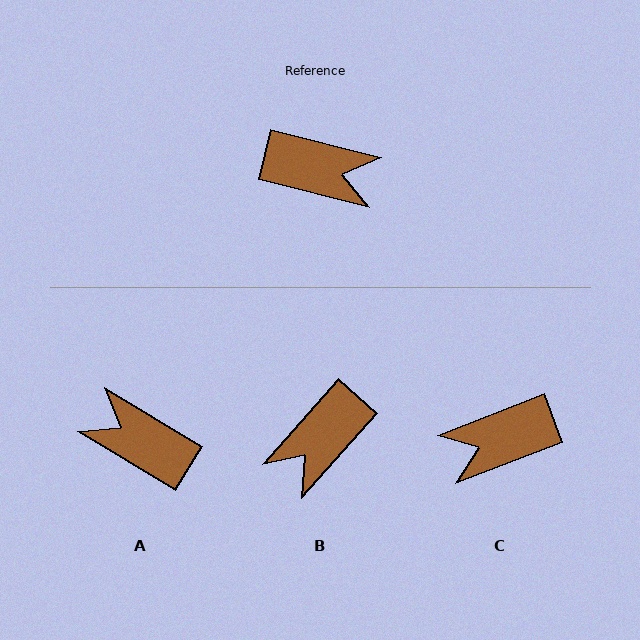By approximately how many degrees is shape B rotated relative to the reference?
Approximately 117 degrees clockwise.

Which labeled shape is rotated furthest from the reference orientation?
A, about 163 degrees away.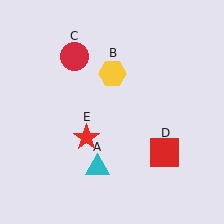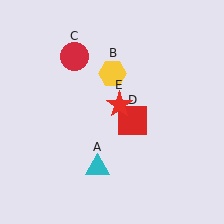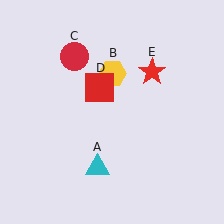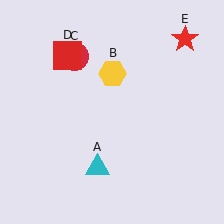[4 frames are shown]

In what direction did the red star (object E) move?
The red star (object E) moved up and to the right.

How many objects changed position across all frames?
2 objects changed position: red square (object D), red star (object E).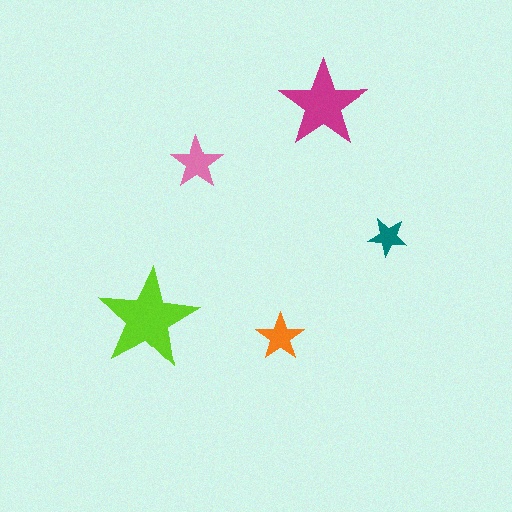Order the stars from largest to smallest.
the lime one, the magenta one, the pink one, the orange one, the teal one.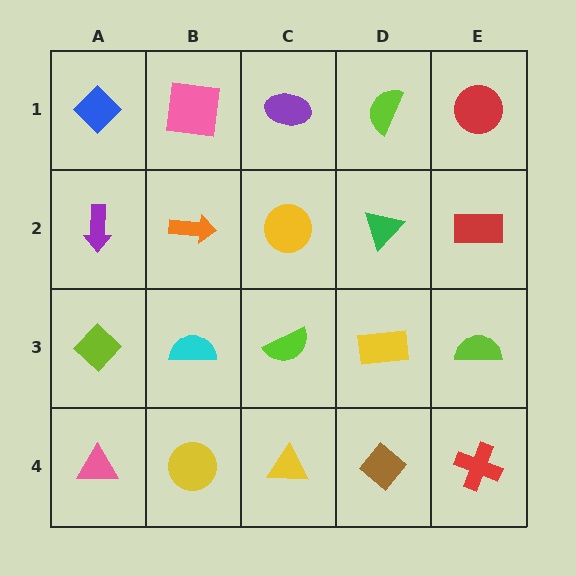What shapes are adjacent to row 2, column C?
A purple ellipse (row 1, column C), a lime semicircle (row 3, column C), an orange arrow (row 2, column B), a green triangle (row 2, column D).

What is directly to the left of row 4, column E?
A brown diamond.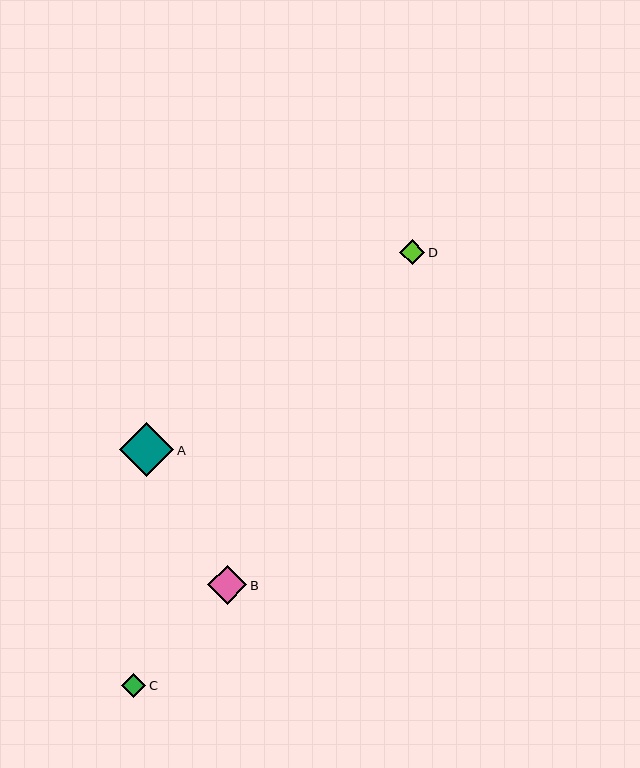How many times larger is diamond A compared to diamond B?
Diamond A is approximately 1.4 times the size of diamond B.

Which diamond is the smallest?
Diamond C is the smallest with a size of approximately 25 pixels.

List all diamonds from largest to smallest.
From largest to smallest: A, B, D, C.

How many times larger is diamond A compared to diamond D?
Diamond A is approximately 2.2 times the size of diamond D.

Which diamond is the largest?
Diamond A is the largest with a size of approximately 55 pixels.